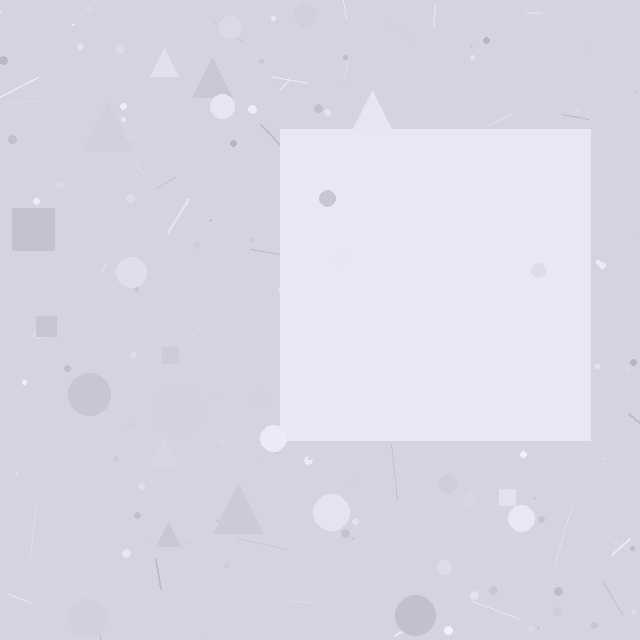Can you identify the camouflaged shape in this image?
The camouflaged shape is a square.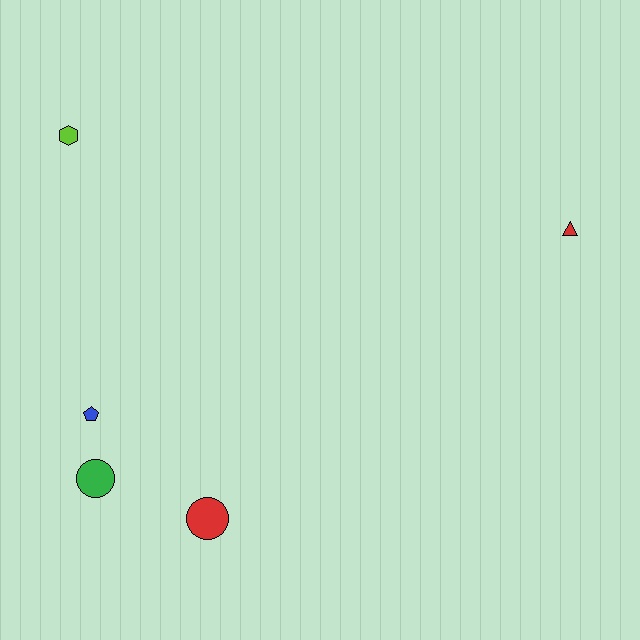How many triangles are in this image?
There is 1 triangle.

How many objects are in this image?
There are 5 objects.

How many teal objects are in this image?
There are no teal objects.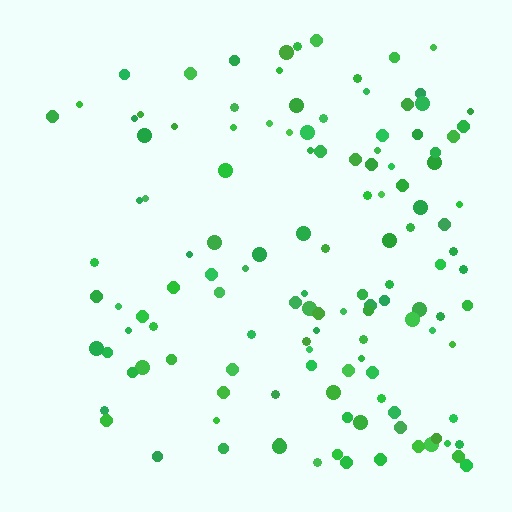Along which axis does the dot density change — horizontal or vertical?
Horizontal.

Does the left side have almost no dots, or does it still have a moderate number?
Still a moderate number, just noticeably fewer than the right.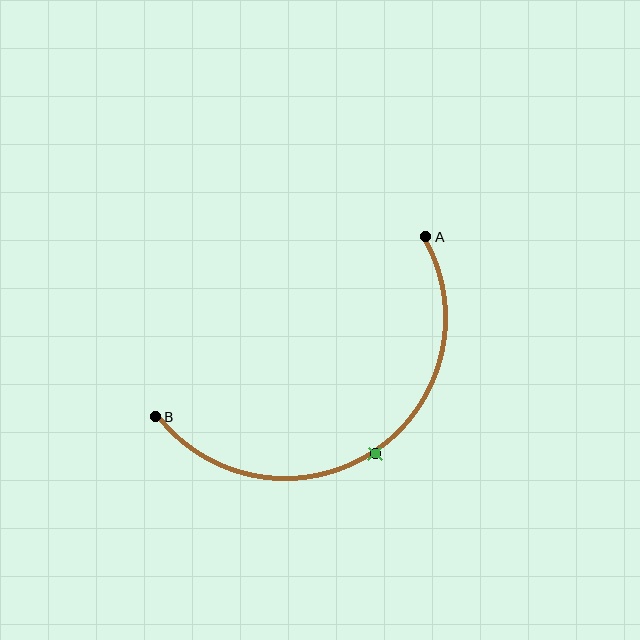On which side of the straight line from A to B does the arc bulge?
The arc bulges below the straight line connecting A and B.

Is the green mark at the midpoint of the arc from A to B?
Yes. The green mark lies on the arc at equal arc-length from both A and B — it is the arc midpoint.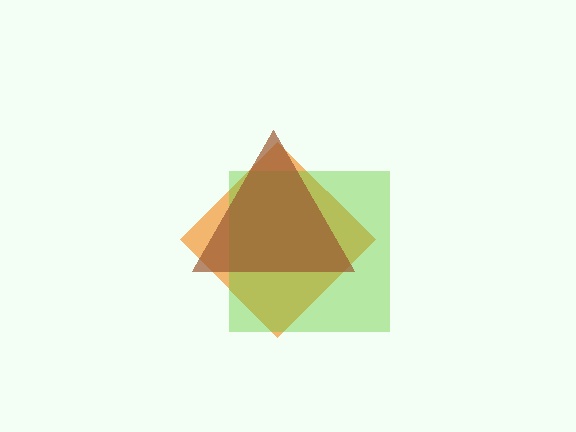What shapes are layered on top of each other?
The layered shapes are: an orange diamond, a lime square, a brown triangle.